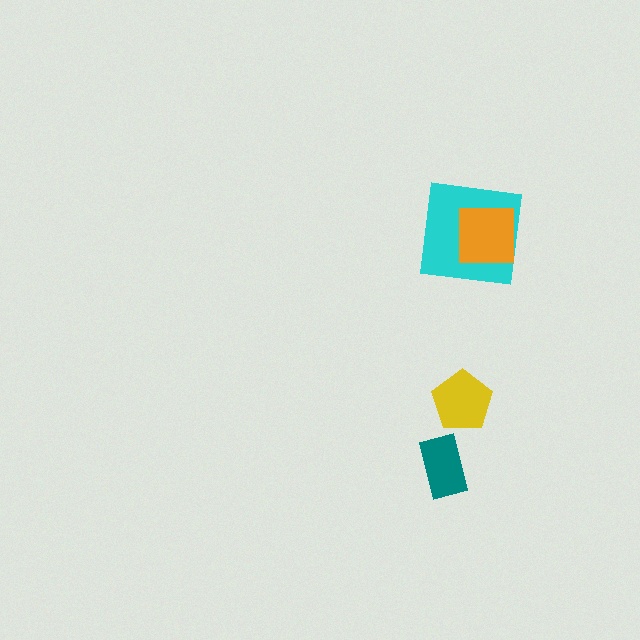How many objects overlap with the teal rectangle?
0 objects overlap with the teal rectangle.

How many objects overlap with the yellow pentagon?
0 objects overlap with the yellow pentagon.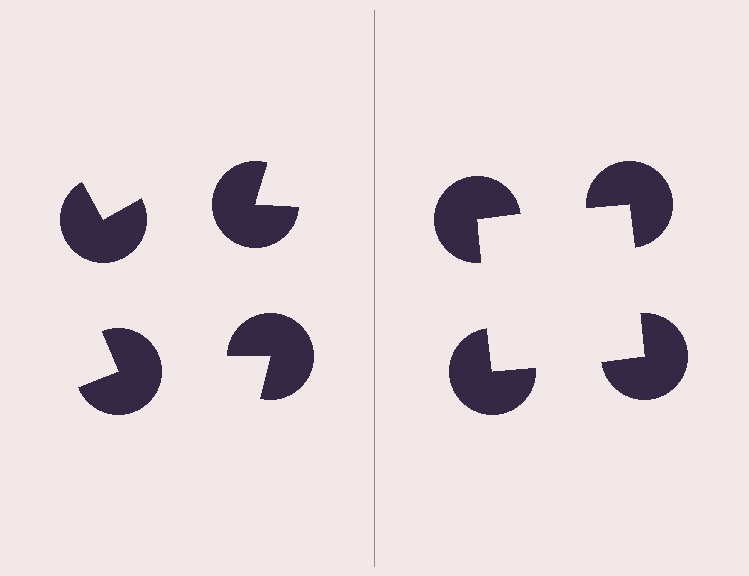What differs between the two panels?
The pac-man discs are positioned identically on both sides; only the wedge orientations differ. On the right they align to a square; on the left they are misaligned.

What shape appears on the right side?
An illusory square.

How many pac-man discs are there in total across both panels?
8 — 4 on each side.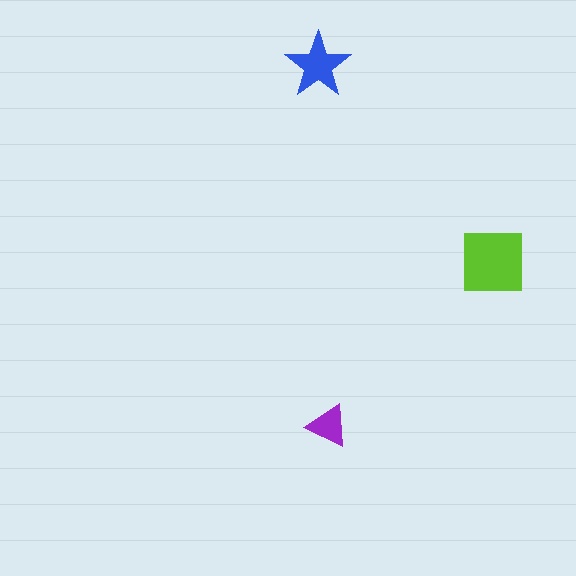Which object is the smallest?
The purple triangle.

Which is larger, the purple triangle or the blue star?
The blue star.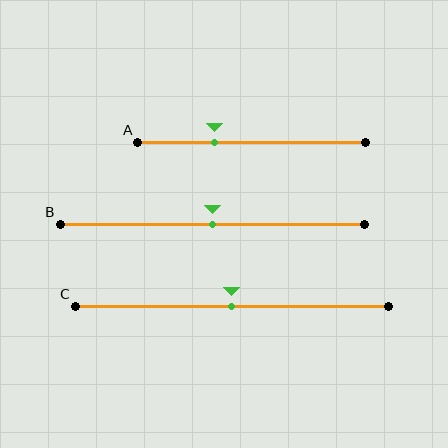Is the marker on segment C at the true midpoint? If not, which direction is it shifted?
Yes, the marker on segment C is at the true midpoint.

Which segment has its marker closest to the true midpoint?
Segment B has its marker closest to the true midpoint.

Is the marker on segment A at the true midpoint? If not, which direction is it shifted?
No, the marker on segment A is shifted to the left by about 17% of the segment length.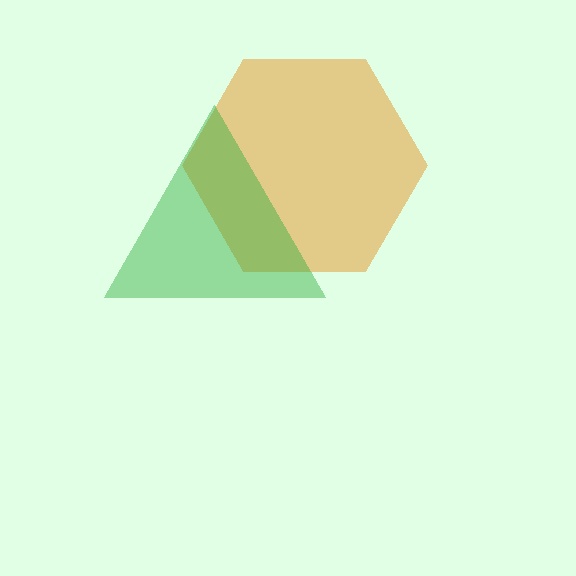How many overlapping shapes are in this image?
There are 2 overlapping shapes in the image.